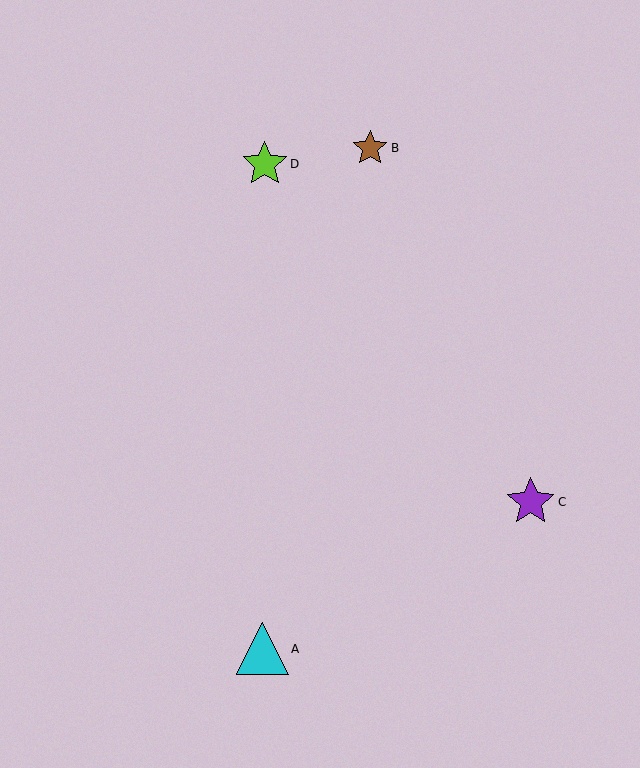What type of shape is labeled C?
Shape C is a purple star.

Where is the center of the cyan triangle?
The center of the cyan triangle is at (263, 649).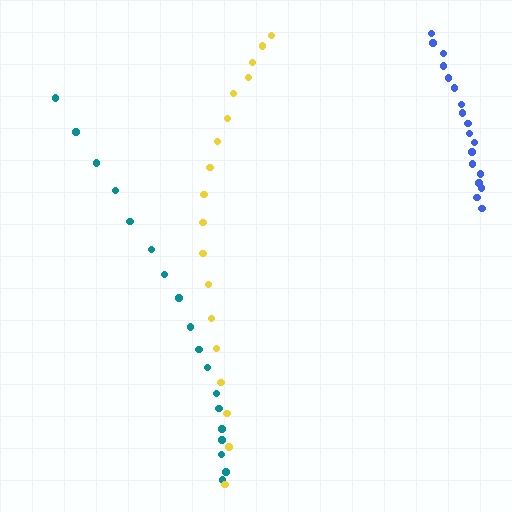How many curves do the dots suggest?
There are 3 distinct paths.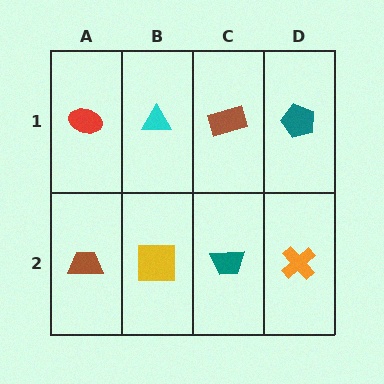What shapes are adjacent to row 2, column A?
A red ellipse (row 1, column A), a yellow square (row 2, column B).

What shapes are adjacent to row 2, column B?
A cyan triangle (row 1, column B), a brown trapezoid (row 2, column A), a teal trapezoid (row 2, column C).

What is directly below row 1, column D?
An orange cross.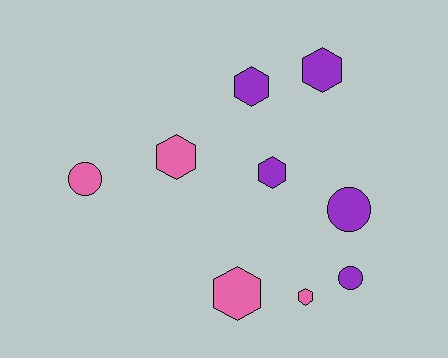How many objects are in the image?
There are 9 objects.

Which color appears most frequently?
Purple, with 5 objects.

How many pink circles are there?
There is 1 pink circle.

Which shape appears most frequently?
Hexagon, with 6 objects.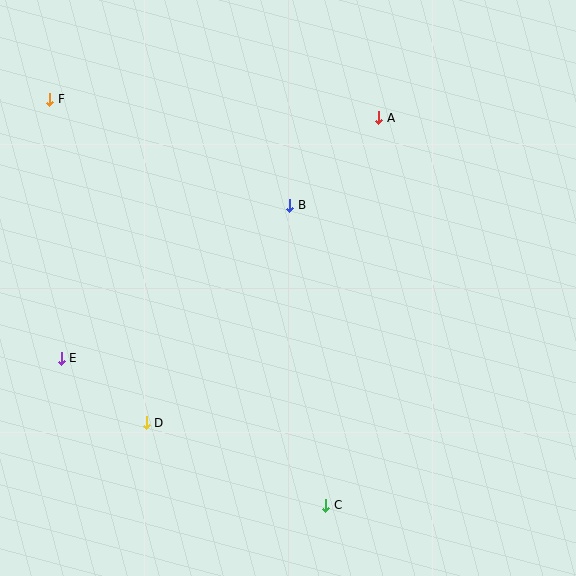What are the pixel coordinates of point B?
Point B is at (290, 205).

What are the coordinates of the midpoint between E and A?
The midpoint between E and A is at (220, 238).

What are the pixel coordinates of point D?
Point D is at (146, 423).